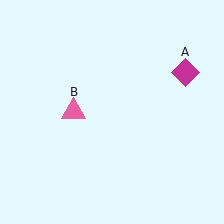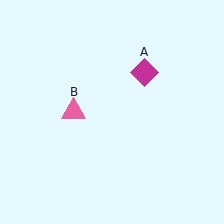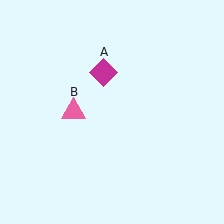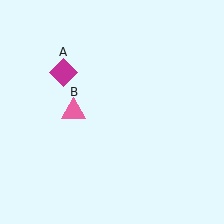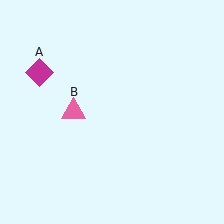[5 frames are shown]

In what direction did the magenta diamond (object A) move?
The magenta diamond (object A) moved left.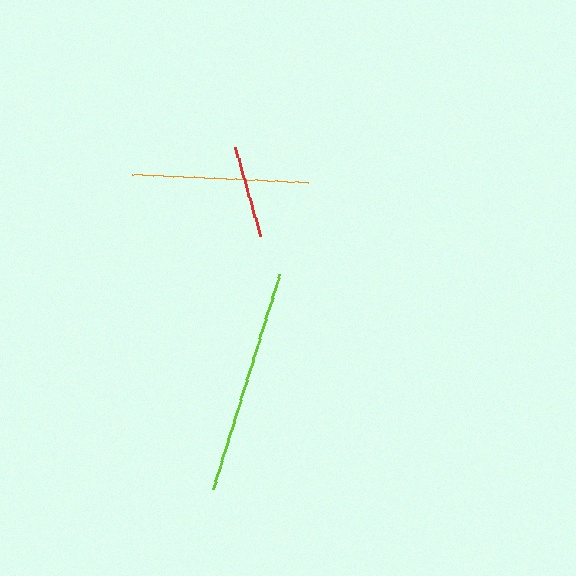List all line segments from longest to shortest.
From longest to shortest: lime, orange, red.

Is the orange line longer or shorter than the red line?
The orange line is longer than the red line.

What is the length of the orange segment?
The orange segment is approximately 176 pixels long.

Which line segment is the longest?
The lime line is the longest at approximately 224 pixels.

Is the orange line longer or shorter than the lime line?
The lime line is longer than the orange line.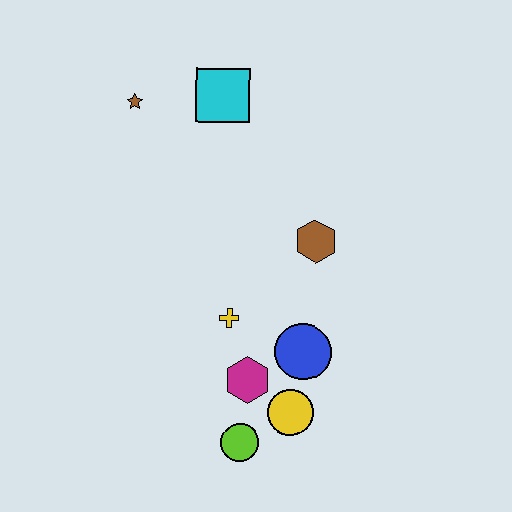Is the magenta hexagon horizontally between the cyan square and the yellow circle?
Yes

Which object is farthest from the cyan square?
The lime circle is farthest from the cyan square.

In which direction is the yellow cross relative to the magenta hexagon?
The yellow cross is above the magenta hexagon.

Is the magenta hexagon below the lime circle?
No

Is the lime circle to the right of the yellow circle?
No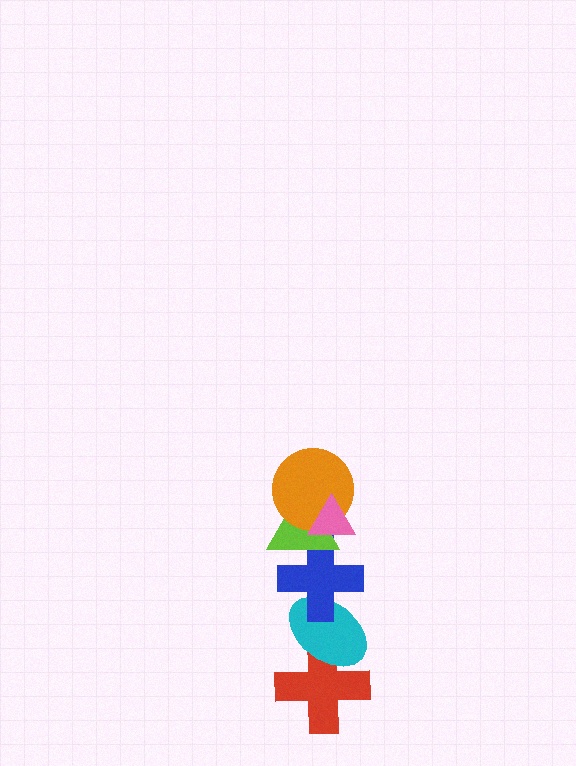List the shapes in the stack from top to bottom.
From top to bottom: the pink triangle, the orange circle, the lime triangle, the blue cross, the cyan ellipse, the red cross.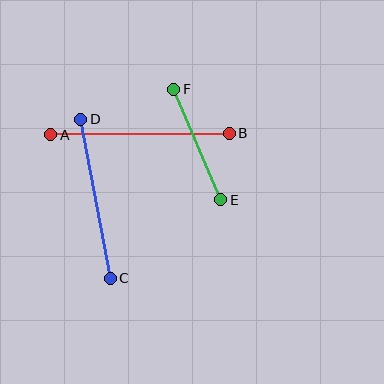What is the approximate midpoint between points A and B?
The midpoint is at approximately (140, 134) pixels.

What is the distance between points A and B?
The distance is approximately 178 pixels.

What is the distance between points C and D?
The distance is approximately 162 pixels.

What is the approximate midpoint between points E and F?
The midpoint is at approximately (197, 144) pixels.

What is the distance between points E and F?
The distance is approximately 120 pixels.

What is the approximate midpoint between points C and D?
The midpoint is at approximately (95, 199) pixels.